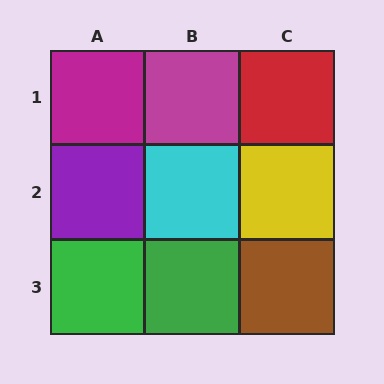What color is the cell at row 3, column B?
Green.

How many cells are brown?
1 cell is brown.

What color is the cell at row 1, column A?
Magenta.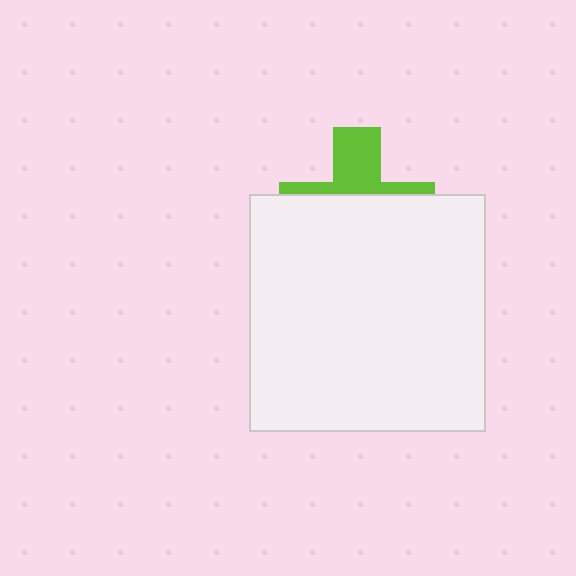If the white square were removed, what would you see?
You would see the complete lime cross.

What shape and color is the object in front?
The object in front is a white square.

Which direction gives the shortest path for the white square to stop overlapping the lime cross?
Moving down gives the shortest separation.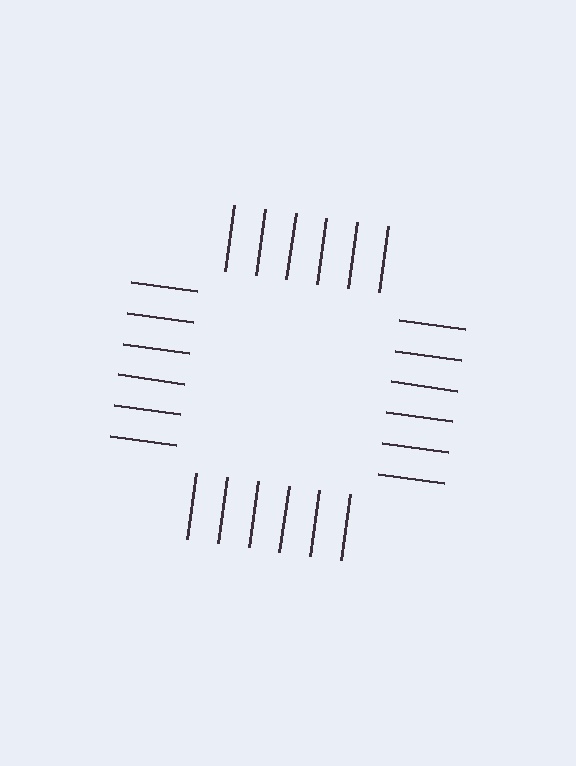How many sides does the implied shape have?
4 sides — the line-ends trace a square.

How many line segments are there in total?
24 — 6 along each of the 4 edges.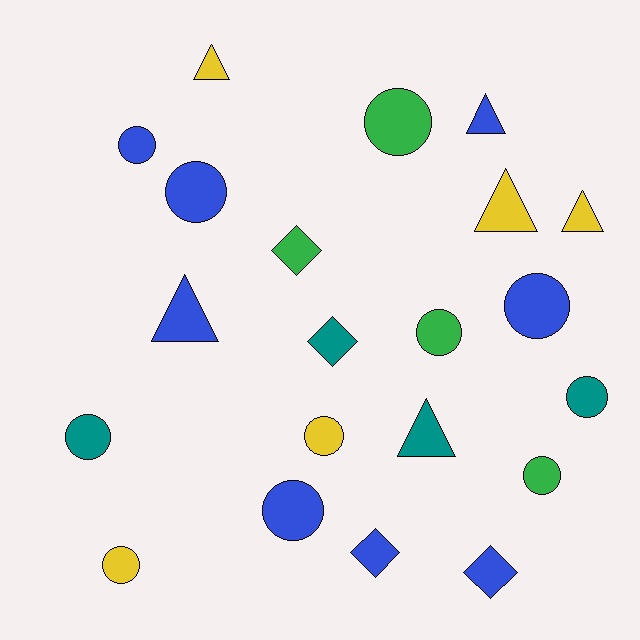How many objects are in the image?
There are 21 objects.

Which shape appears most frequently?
Circle, with 11 objects.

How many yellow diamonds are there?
There are no yellow diamonds.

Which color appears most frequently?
Blue, with 8 objects.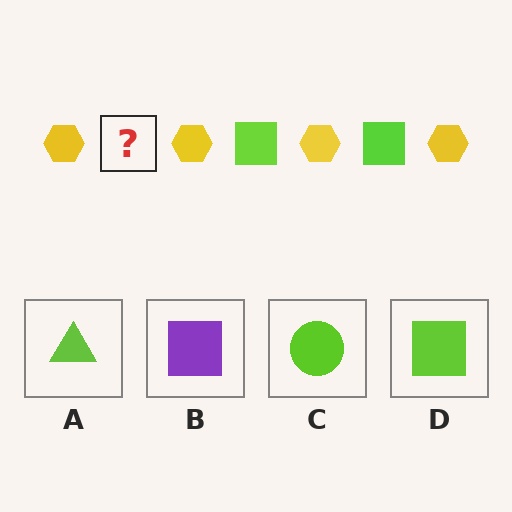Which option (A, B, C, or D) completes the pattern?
D.